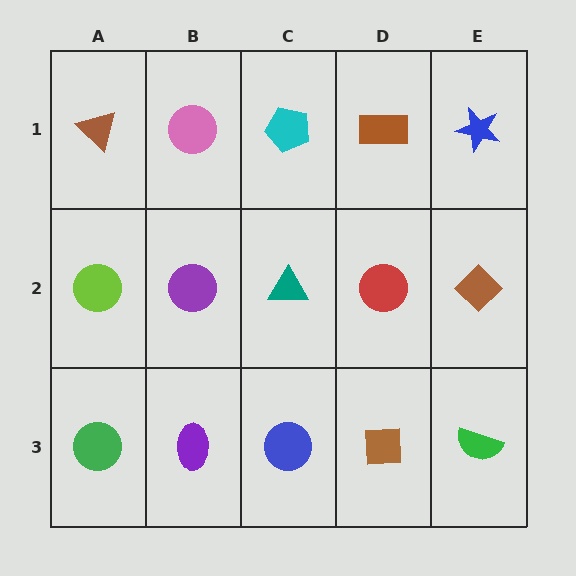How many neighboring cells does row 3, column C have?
3.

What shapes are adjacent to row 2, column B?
A pink circle (row 1, column B), a purple ellipse (row 3, column B), a lime circle (row 2, column A), a teal triangle (row 2, column C).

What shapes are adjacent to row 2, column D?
A brown rectangle (row 1, column D), a brown square (row 3, column D), a teal triangle (row 2, column C), a brown diamond (row 2, column E).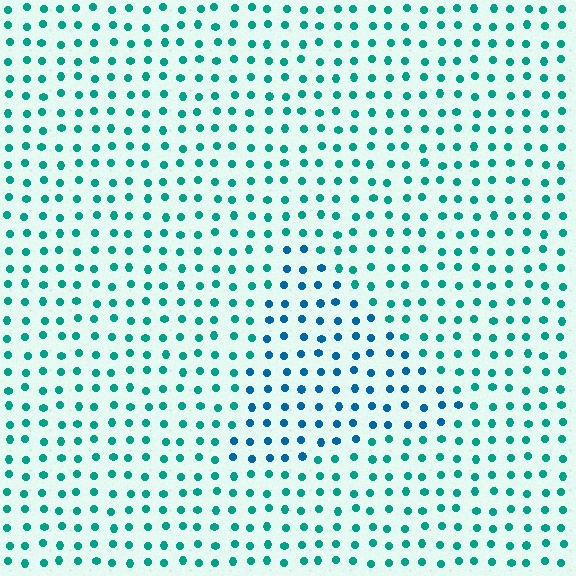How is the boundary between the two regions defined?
The boundary is defined purely by a slight shift in hue (about 32 degrees). Spacing, size, and orientation are identical on both sides.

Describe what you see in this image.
The image is filled with small teal elements in a uniform arrangement. A triangle-shaped region is visible where the elements are tinted to a slightly different hue, forming a subtle color boundary.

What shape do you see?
I see a triangle.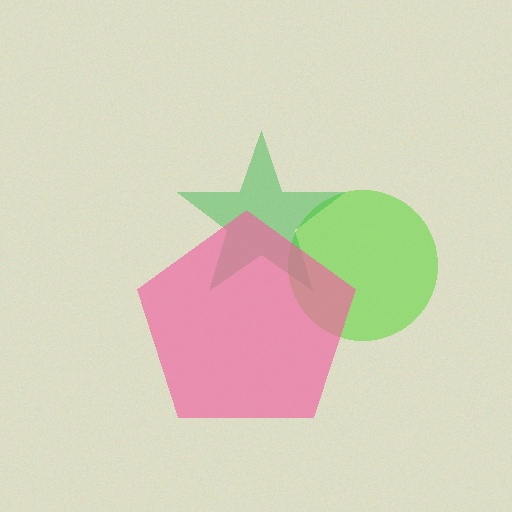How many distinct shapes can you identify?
There are 3 distinct shapes: a lime circle, a green star, a pink pentagon.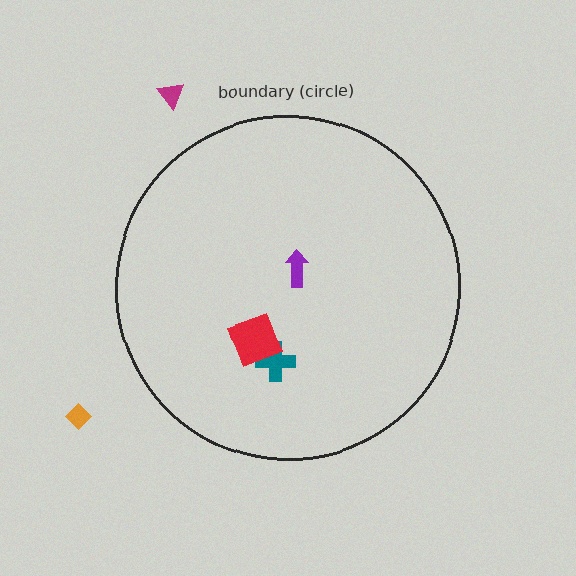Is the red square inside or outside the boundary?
Inside.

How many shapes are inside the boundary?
3 inside, 2 outside.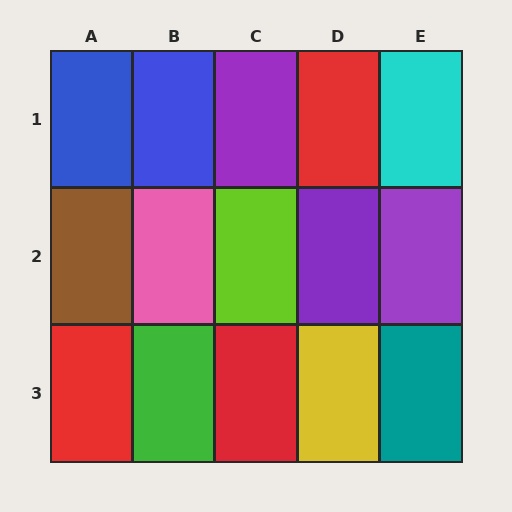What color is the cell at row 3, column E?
Teal.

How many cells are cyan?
1 cell is cyan.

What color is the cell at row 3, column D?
Yellow.